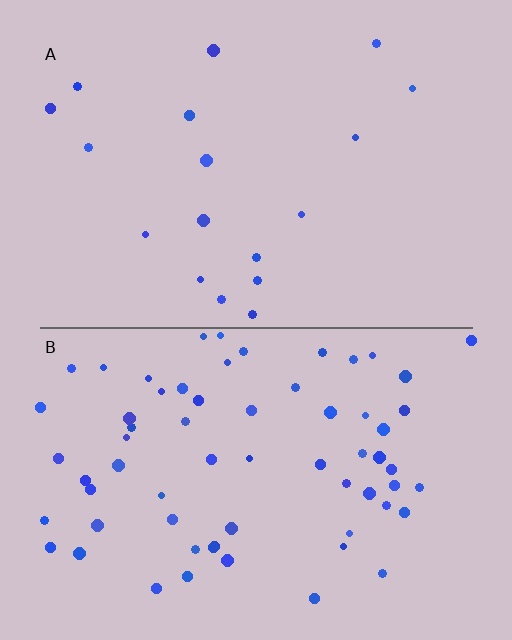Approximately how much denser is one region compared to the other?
Approximately 3.7× — region B over region A.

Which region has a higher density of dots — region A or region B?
B (the bottom).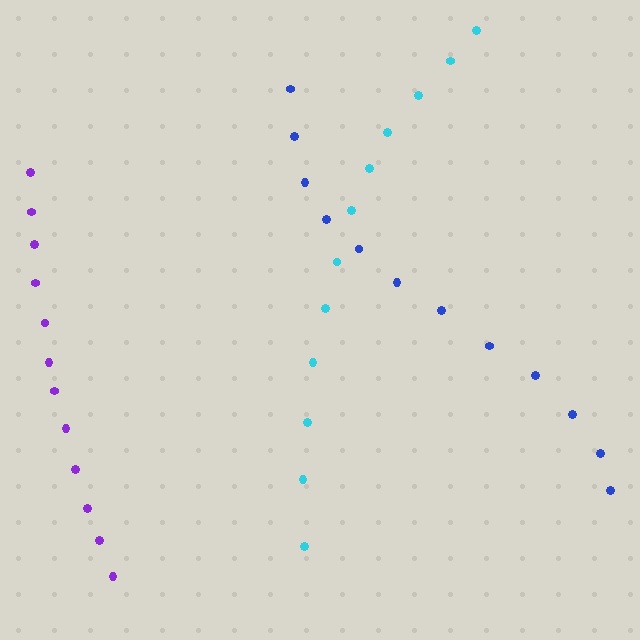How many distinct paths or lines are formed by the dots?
There are 3 distinct paths.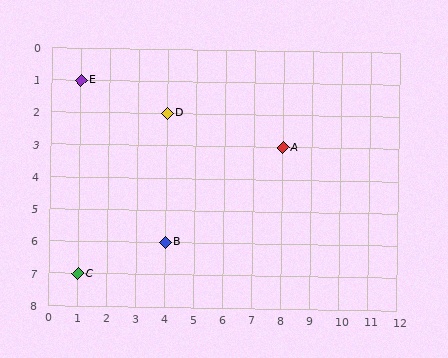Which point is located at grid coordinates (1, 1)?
Point E is at (1, 1).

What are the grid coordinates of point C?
Point C is at grid coordinates (1, 7).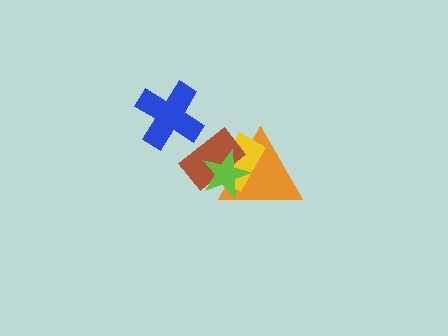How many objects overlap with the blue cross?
0 objects overlap with the blue cross.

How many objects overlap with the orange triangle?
3 objects overlap with the orange triangle.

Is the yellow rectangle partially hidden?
Yes, it is partially covered by another shape.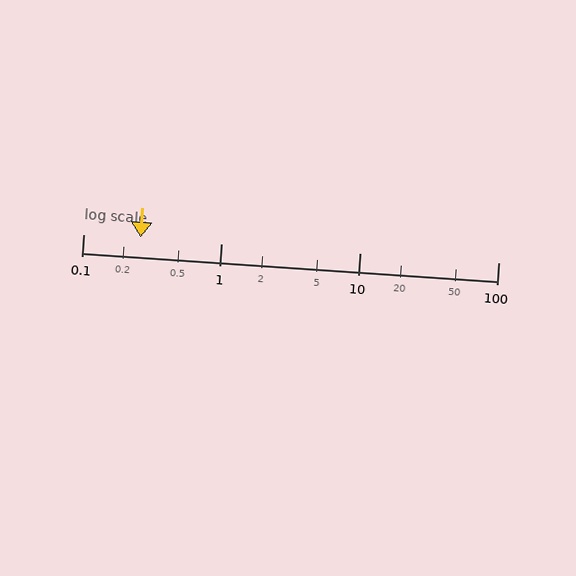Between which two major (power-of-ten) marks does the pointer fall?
The pointer is between 0.1 and 1.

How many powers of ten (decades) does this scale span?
The scale spans 3 decades, from 0.1 to 100.